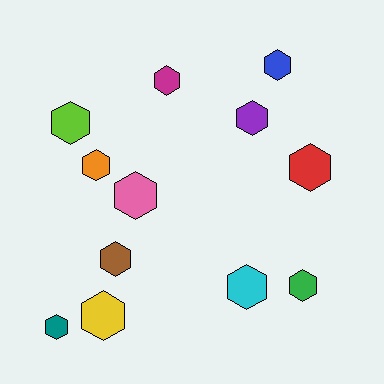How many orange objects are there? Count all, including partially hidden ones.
There is 1 orange object.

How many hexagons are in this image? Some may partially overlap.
There are 12 hexagons.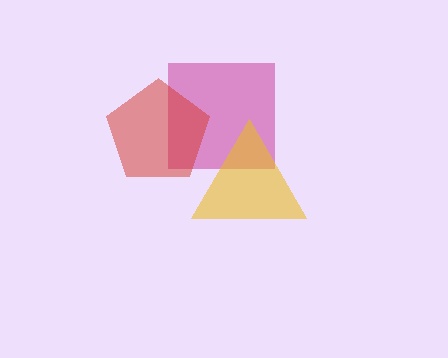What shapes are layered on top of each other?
The layered shapes are: a magenta square, a yellow triangle, a red pentagon.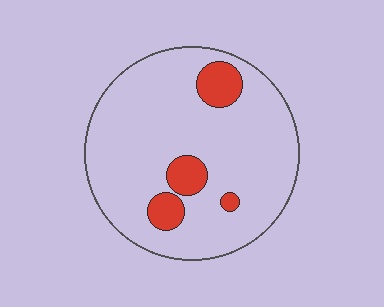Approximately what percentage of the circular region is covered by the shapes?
Approximately 15%.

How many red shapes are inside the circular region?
4.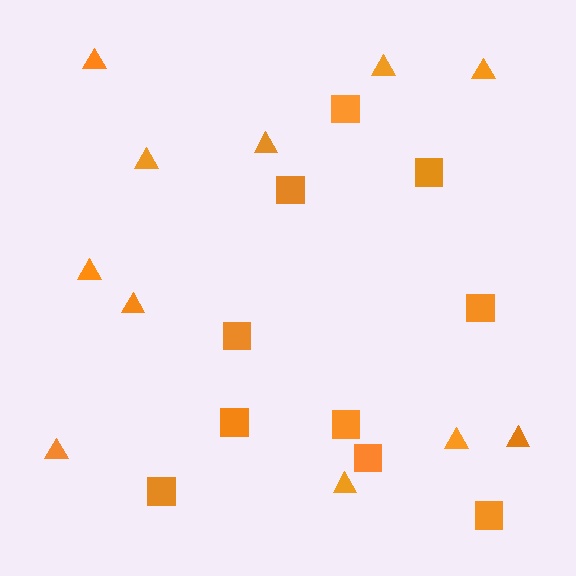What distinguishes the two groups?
There are 2 groups: one group of squares (10) and one group of triangles (11).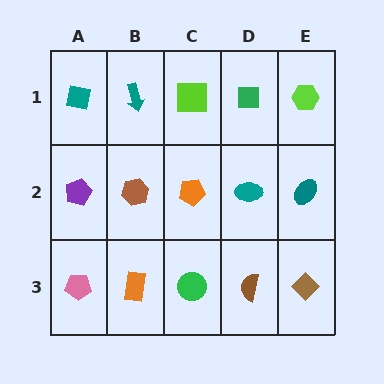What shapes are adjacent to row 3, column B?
A brown hexagon (row 2, column B), a pink pentagon (row 3, column A), a green circle (row 3, column C).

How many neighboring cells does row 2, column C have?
4.